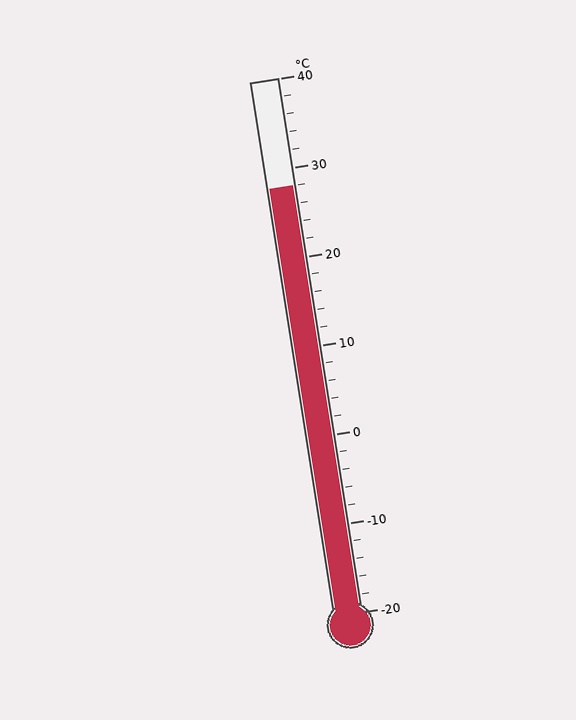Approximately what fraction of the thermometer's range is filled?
The thermometer is filled to approximately 80% of its range.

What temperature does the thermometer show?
The thermometer shows approximately 28°C.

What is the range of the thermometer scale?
The thermometer scale ranges from -20°C to 40°C.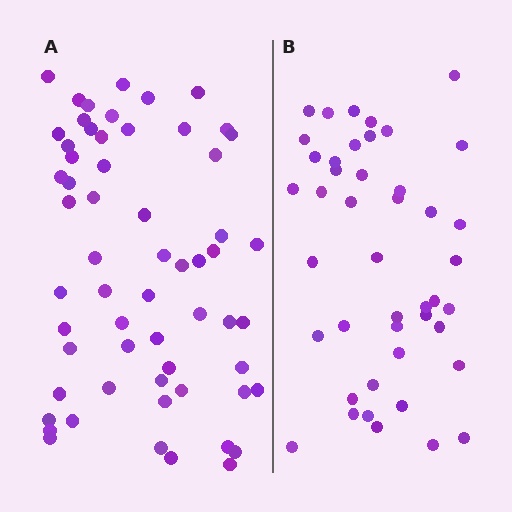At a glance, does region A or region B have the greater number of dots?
Region A (the left region) has more dots.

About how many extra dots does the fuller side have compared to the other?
Region A has approximately 15 more dots than region B.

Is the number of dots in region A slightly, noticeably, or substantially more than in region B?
Region A has noticeably more, but not dramatically so. The ratio is roughly 1.4 to 1.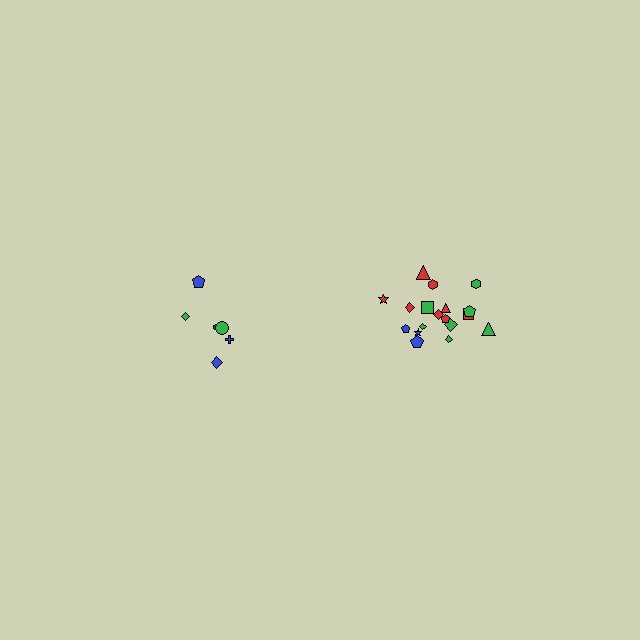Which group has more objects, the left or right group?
The right group.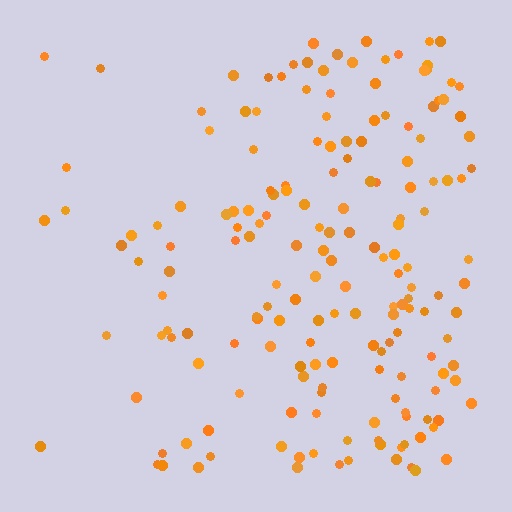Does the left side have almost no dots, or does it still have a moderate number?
Still a moderate number, just noticeably fewer than the right.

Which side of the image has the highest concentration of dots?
The right.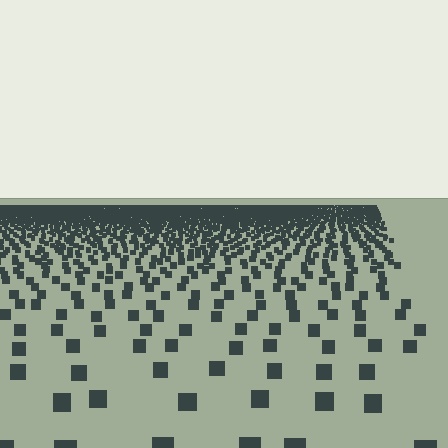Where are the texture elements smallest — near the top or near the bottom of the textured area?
Near the top.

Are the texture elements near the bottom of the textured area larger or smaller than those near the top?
Larger. Near the bottom, elements are closer to the viewer and appear at a bigger on-screen size.